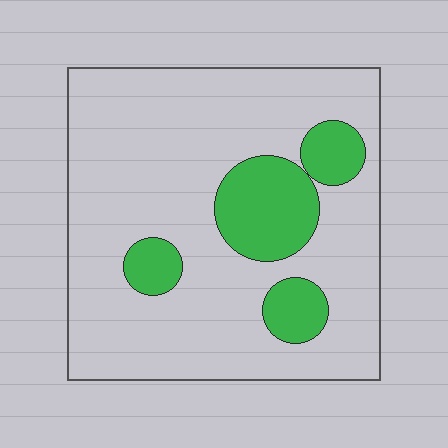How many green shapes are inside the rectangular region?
4.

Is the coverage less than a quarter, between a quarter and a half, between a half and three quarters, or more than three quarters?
Less than a quarter.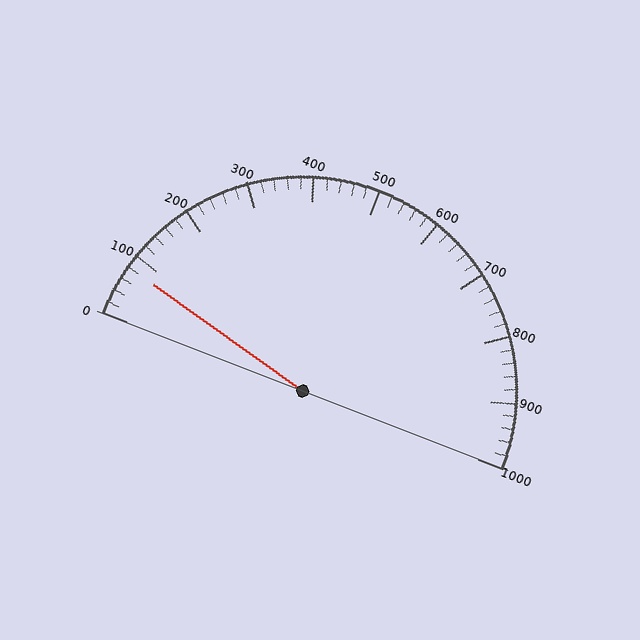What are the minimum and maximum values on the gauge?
The gauge ranges from 0 to 1000.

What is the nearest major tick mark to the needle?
The nearest major tick mark is 100.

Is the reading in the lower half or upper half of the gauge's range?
The reading is in the lower half of the range (0 to 1000).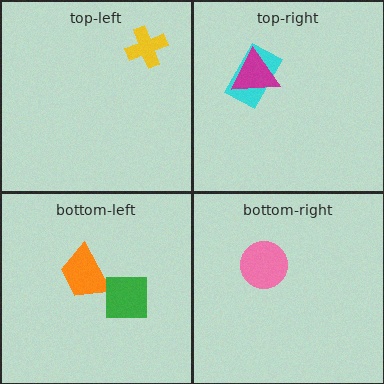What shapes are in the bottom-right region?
The pink circle.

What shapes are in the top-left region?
The yellow cross.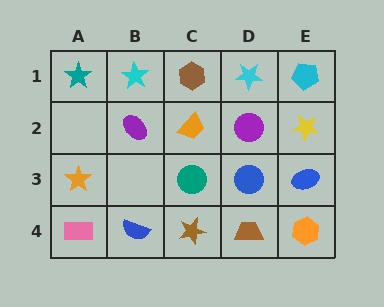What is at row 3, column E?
A blue ellipse.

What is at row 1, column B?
A cyan star.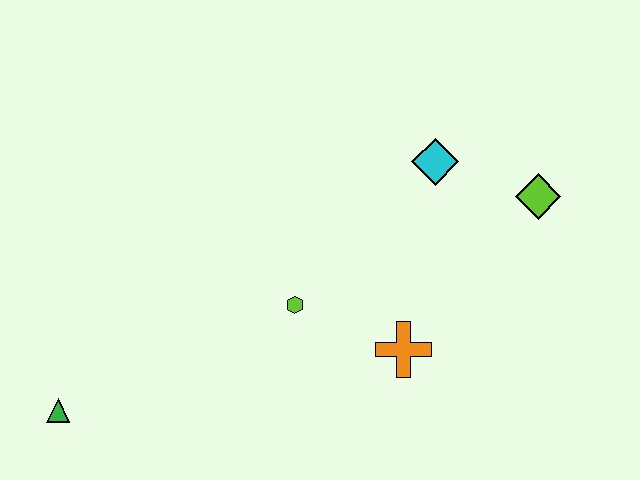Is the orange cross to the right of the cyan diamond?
No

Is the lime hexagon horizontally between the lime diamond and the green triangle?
Yes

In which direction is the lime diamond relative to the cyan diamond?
The lime diamond is to the right of the cyan diamond.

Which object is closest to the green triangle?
The lime hexagon is closest to the green triangle.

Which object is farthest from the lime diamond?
The green triangle is farthest from the lime diamond.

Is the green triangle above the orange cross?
No